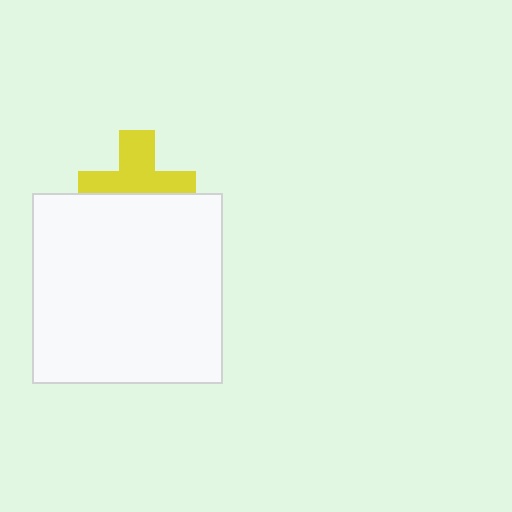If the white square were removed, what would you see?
You would see the complete yellow cross.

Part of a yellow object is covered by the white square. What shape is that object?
It is a cross.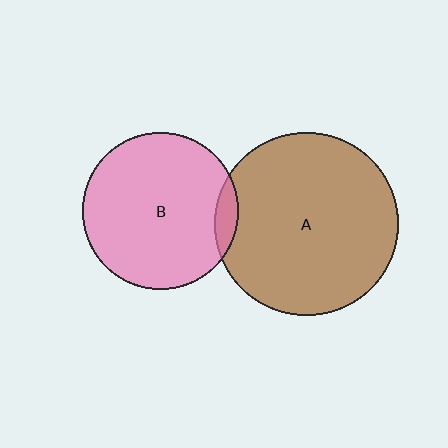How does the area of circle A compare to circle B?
Approximately 1.4 times.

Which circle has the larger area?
Circle A (brown).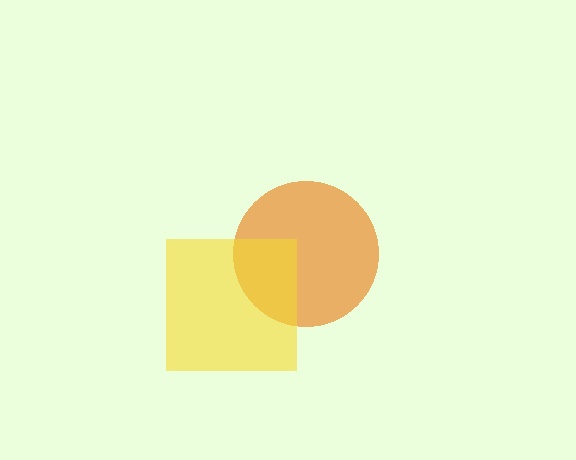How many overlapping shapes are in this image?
There are 2 overlapping shapes in the image.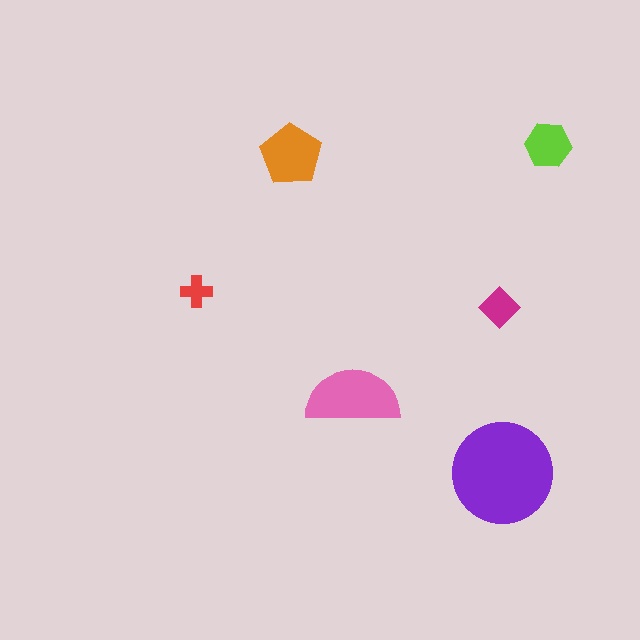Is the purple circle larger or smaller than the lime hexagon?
Larger.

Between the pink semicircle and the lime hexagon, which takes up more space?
The pink semicircle.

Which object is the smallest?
The red cross.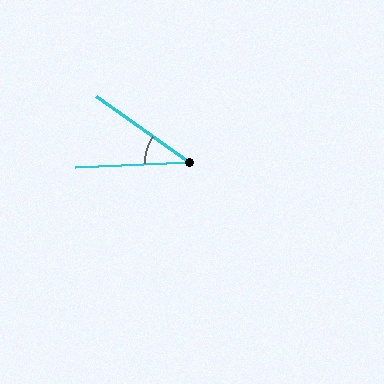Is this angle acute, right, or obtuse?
It is acute.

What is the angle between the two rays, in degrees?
Approximately 38 degrees.